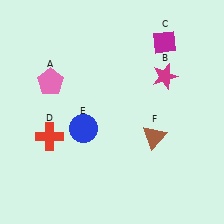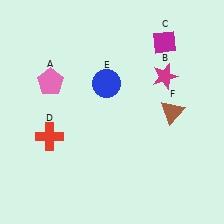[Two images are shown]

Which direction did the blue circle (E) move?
The blue circle (E) moved up.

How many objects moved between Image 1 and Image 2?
2 objects moved between the two images.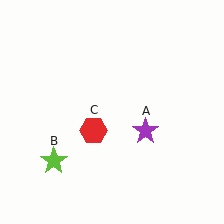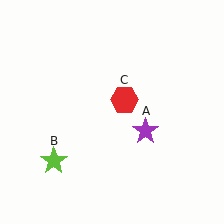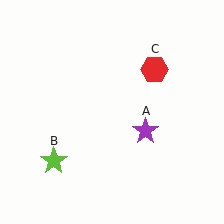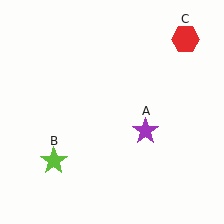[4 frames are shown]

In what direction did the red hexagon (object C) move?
The red hexagon (object C) moved up and to the right.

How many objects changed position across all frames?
1 object changed position: red hexagon (object C).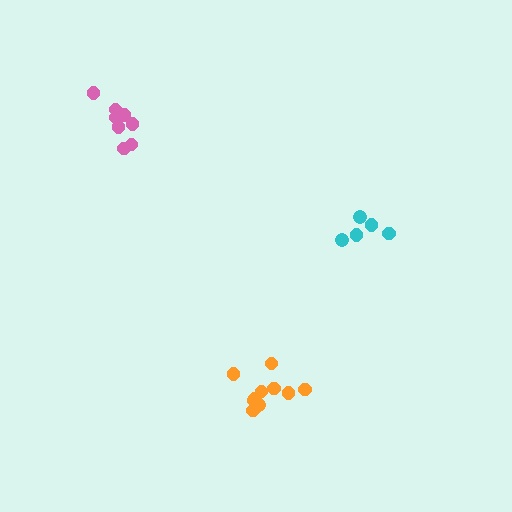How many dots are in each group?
Group 1: 10 dots, Group 2: 5 dots, Group 3: 8 dots (23 total).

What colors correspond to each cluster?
The clusters are colored: orange, cyan, pink.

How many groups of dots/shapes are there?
There are 3 groups.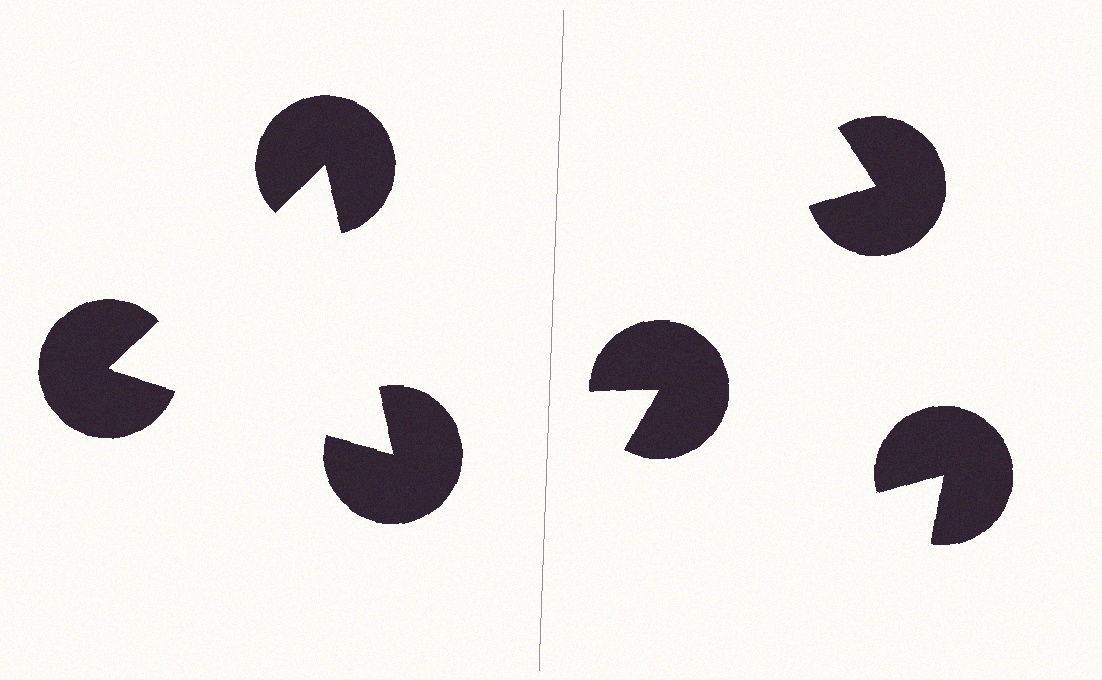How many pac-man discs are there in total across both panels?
6 — 3 on each side.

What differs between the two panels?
The pac-man discs are positioned identically on both sides; only the wedge orientations differ. On the left they align to a triangle; on the right they are misaligned.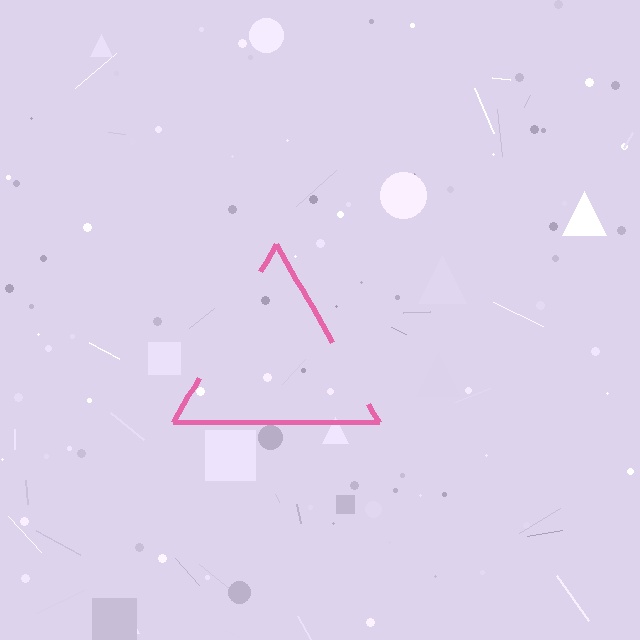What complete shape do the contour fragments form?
The contour fragments form a triangle.